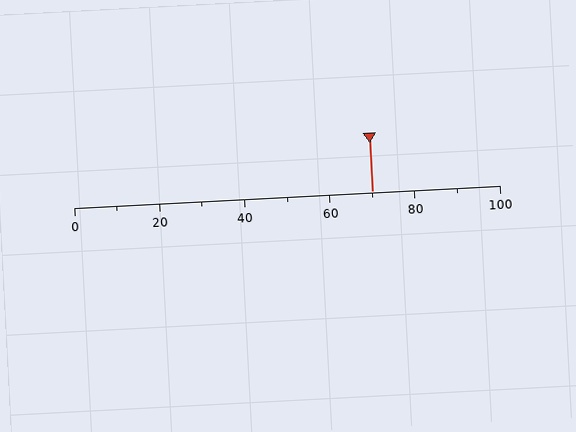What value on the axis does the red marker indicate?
The marker indicates approximately 70.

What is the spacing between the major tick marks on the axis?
The major ticks are spaced 20 apart.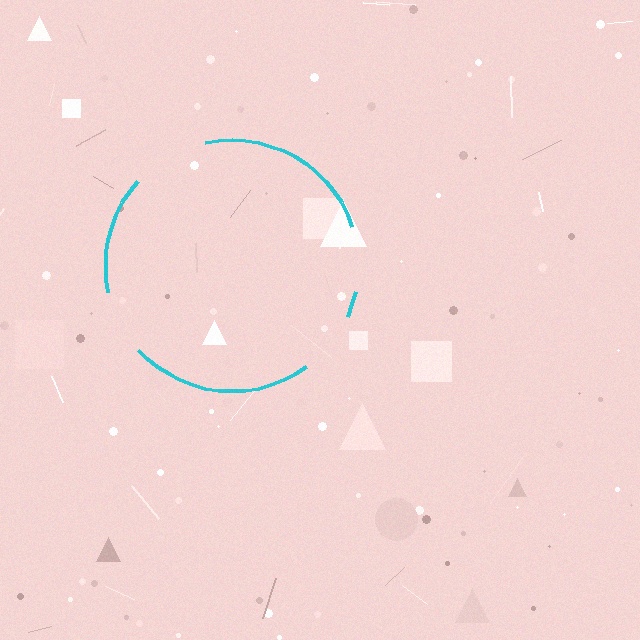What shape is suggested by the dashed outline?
The dashed outline suggests a circle.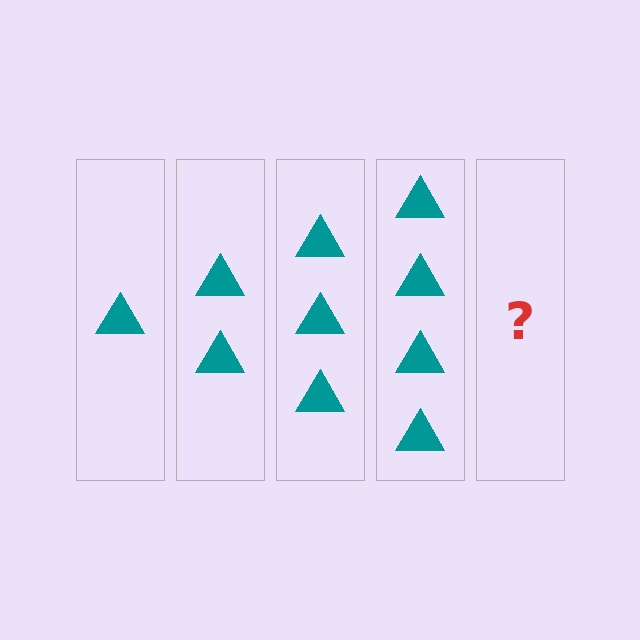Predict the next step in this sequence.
The next step is 5 triangles.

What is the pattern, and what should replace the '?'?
The pattern is that each step adds one more triangle. The '?' should be 5 triangles.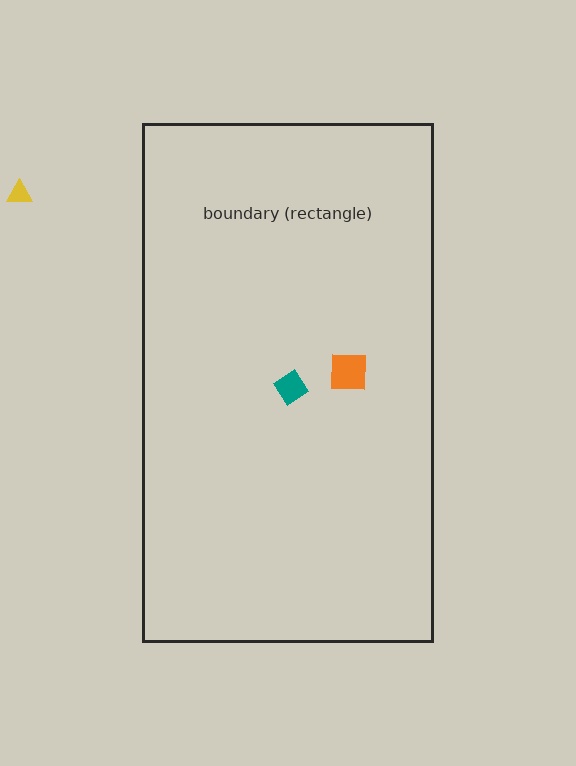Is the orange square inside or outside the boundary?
Inside.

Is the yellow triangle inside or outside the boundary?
Outside.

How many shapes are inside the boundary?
2 inside, 1 outside.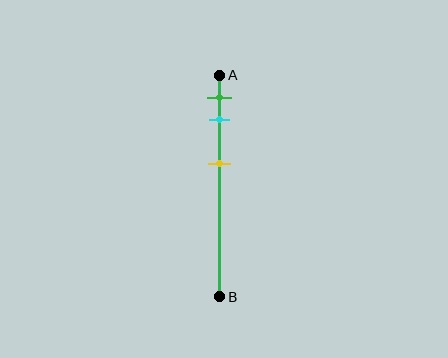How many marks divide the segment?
There are 3 marks dividing the segment.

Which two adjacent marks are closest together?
The green and cyan marks are the closest adjacent pair.